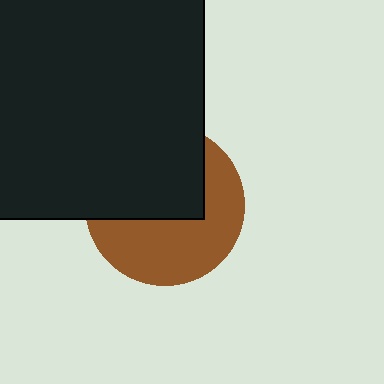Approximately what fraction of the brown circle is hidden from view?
Roughly 49% of the brown circle is hidden behind the black rectangle.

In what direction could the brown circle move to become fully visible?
The brown circle could move down. That would shift it out from behind the black rectangle entirely.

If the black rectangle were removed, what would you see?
You would see the complete brown circle.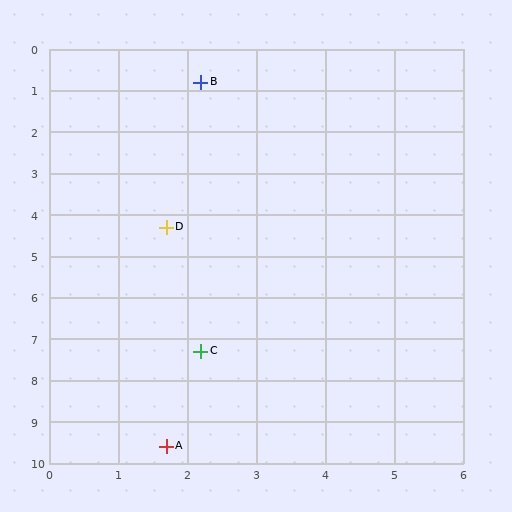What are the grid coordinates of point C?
Point C is at approximately (2.2, 7.3).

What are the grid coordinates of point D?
Point D is at approximately (1.7, 4.3).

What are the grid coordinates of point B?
Point B is at approximately (2.2, 0.8).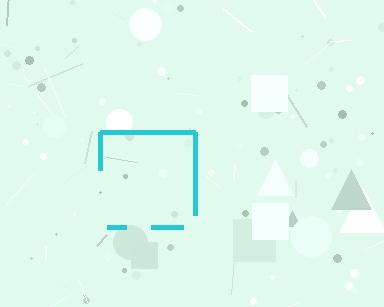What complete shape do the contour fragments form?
The contour fragments form a square.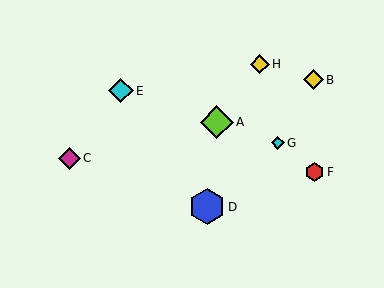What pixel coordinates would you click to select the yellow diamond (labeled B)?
Click at (313, 80) to select the yellow diamond B.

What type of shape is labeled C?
Shape C is a magenta diamond.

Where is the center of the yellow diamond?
The center of the yellow diamond is at (313, 80).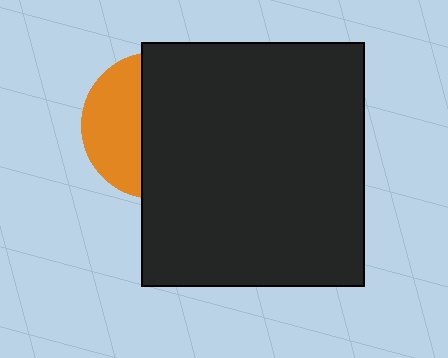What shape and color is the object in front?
The object in front is a black rectangle.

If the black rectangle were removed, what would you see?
You would see the complete orange circle.